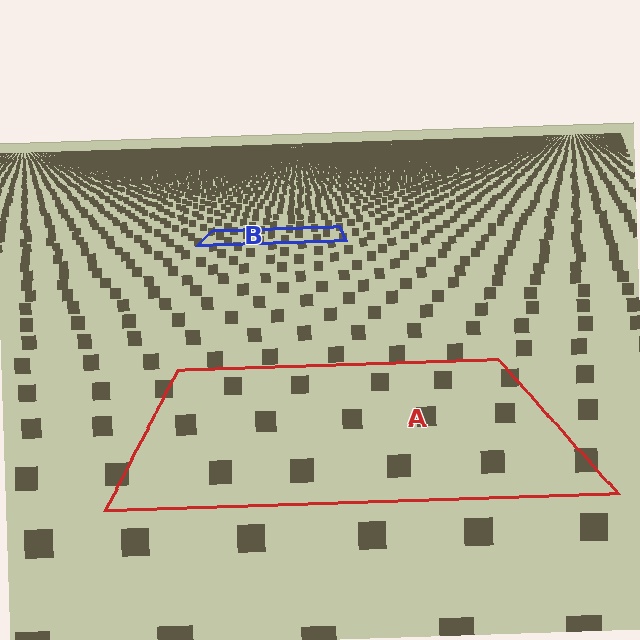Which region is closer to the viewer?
Region A is closer. The texture elements there are larger and more spread out.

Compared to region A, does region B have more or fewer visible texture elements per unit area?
Region B has more texture elements per unit area — they are packed more densely because it is farther away.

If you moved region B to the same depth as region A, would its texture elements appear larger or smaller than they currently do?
They would appear larger. At a closer depth, the same texture elements are projected at a bigger on-screen size.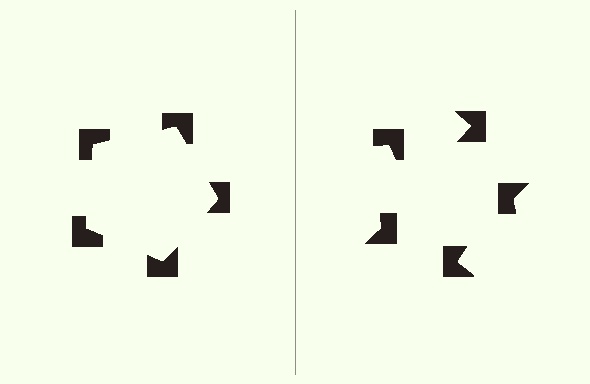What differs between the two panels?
The notched squares are positioned identically on both sides; only the wedge orientations differ. On the left they align to a pentagon; on the right they are misaligned.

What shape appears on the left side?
An illusory pentagon.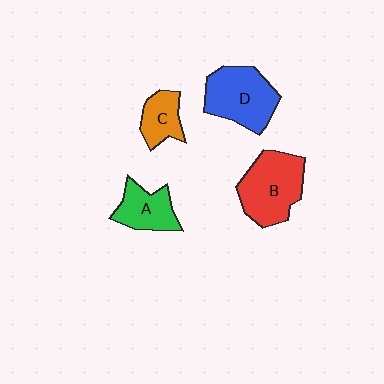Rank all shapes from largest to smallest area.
From largest to smallest: B (red), D (blue), A (green), C (orange).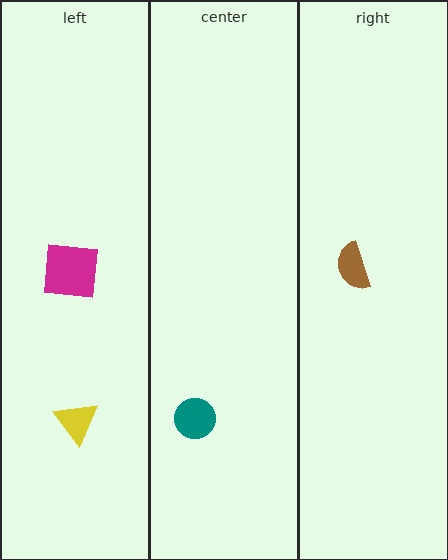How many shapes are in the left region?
2.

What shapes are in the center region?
The teal circle.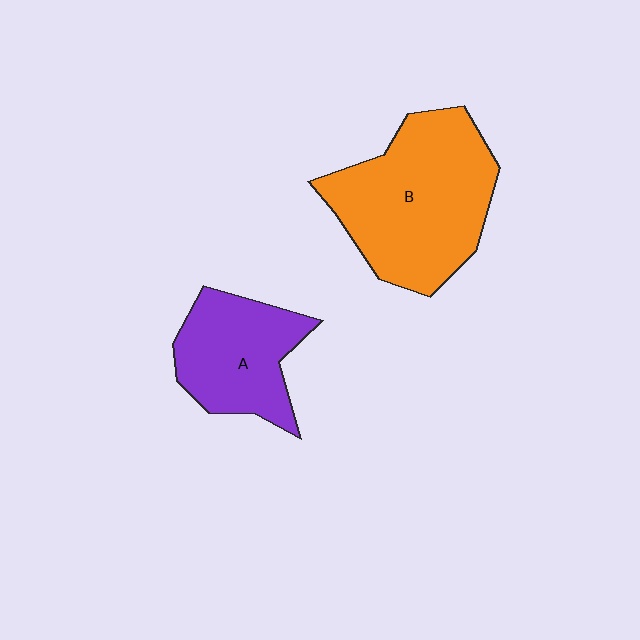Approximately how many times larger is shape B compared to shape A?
Approximately 1.6 times.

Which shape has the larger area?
Shape B (orange).